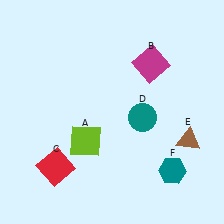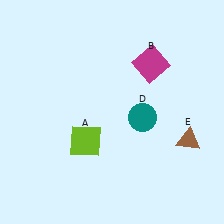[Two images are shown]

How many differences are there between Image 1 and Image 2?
There are 2 differences between the two images.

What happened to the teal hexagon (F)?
The teal hexagon (F) was removed in Image 2. It was in the bottom-right area of Image 1.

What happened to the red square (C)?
The red square (C) was removed in Image 2. It was in the bottom-left area of Image 1.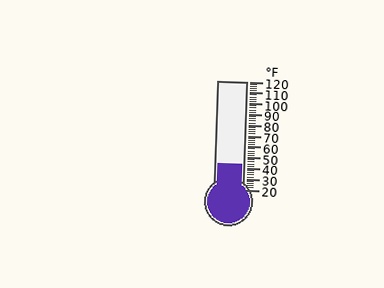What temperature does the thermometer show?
The thermometer shows approximately 44°F.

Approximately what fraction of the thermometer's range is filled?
The thermometer is filled to approximately 25% of its range.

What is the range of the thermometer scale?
The thermometer scale ranges from 20°F to 120°F.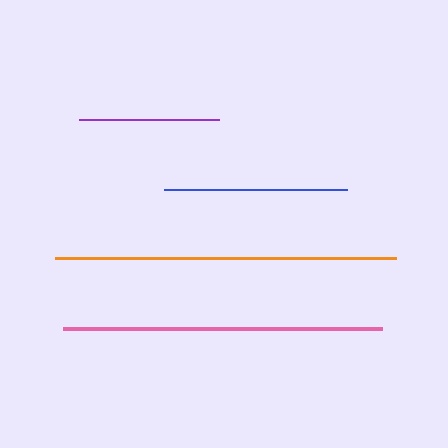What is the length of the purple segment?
The purple segment is approximately 140 pixels long.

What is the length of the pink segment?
The pink segment is approximately 319 pixels long.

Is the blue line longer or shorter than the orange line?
The orange line is longer than the blue line.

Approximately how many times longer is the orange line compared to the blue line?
The orange line is approximately 1.9 times the length of the blue line.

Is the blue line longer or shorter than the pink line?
The pink line is longer than the blue line.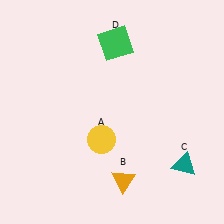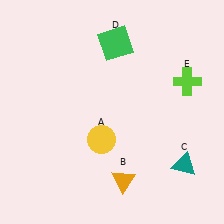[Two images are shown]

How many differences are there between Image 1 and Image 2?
There is 1 difference between the two images.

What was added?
A lime cross (E) was added in Image 2.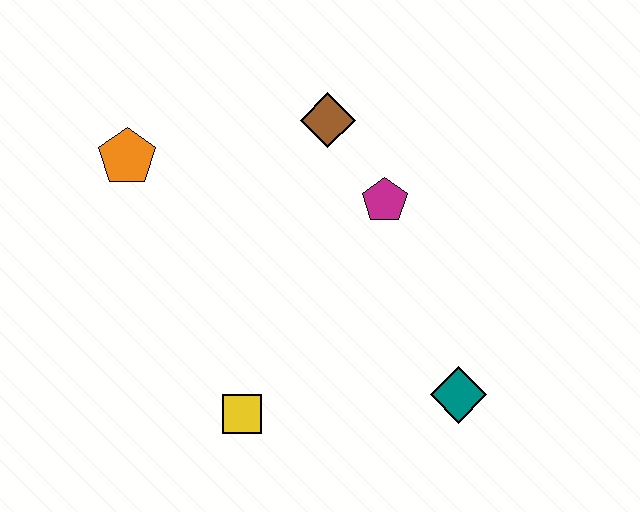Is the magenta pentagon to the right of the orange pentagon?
Yes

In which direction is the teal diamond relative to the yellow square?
The teal diamond is to the right of the yellow square.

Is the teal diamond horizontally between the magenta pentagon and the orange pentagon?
No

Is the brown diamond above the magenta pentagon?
Yes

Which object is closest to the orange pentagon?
The brown diamond is closest to the orange pentagon.